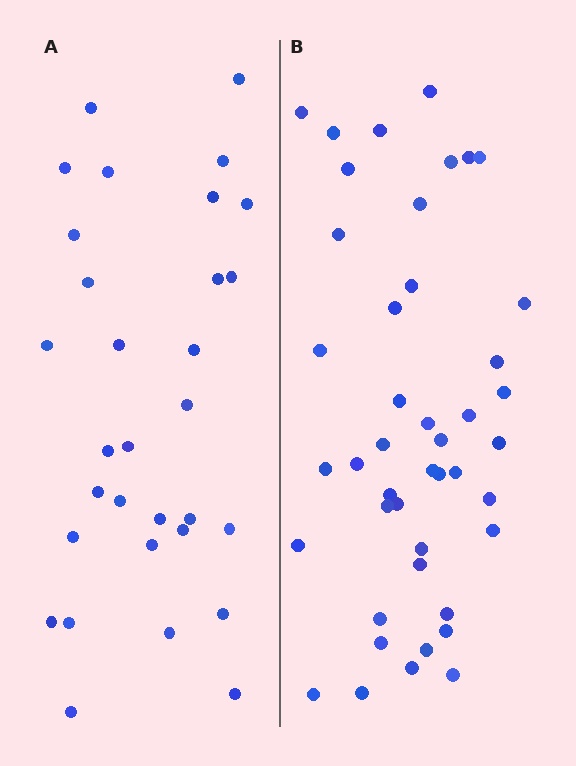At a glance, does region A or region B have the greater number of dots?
Region B (the right region) has more dots.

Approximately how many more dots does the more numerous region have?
Region B has approximately 15 more dots than region A.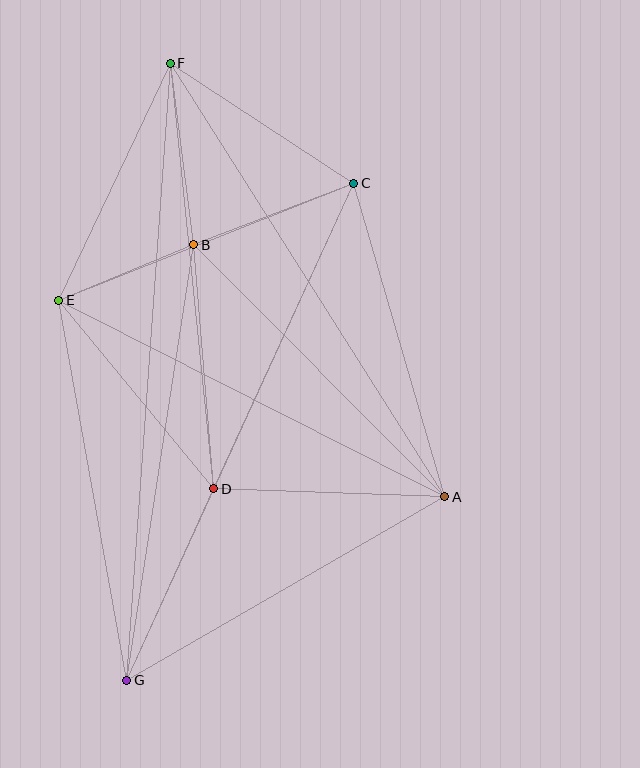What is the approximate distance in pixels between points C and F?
The distance between C and F is approximately 219 pixels.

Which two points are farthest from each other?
Points F and G are farthest from each other.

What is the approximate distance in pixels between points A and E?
The distance between A and E is approximately 433 pixels.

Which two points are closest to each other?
Points B and E are closest to each other.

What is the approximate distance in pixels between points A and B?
The distance between A and B is approximately 356 pixels.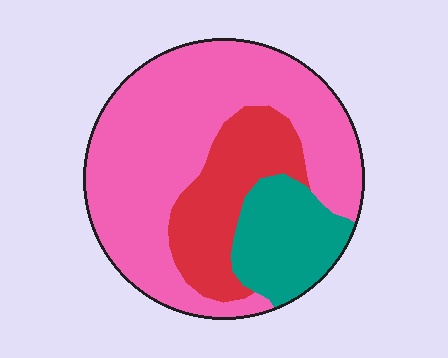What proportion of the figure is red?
Red covers 21% of the figure.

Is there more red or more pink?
Pink.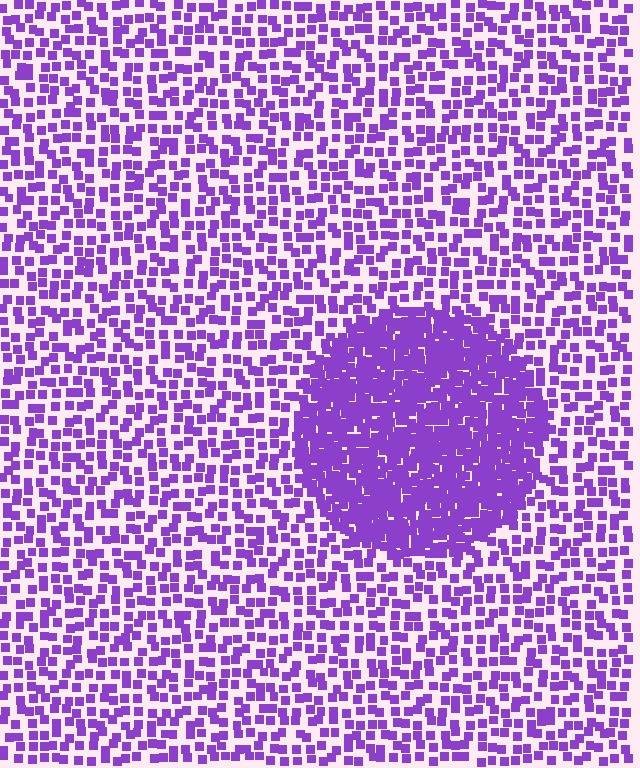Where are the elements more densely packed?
The elements are more densely packed inside the circle boundary.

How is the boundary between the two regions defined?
The boundary is defined by a change in element density (approximately 2.5x ratio). All elements are the same color, size, and shape.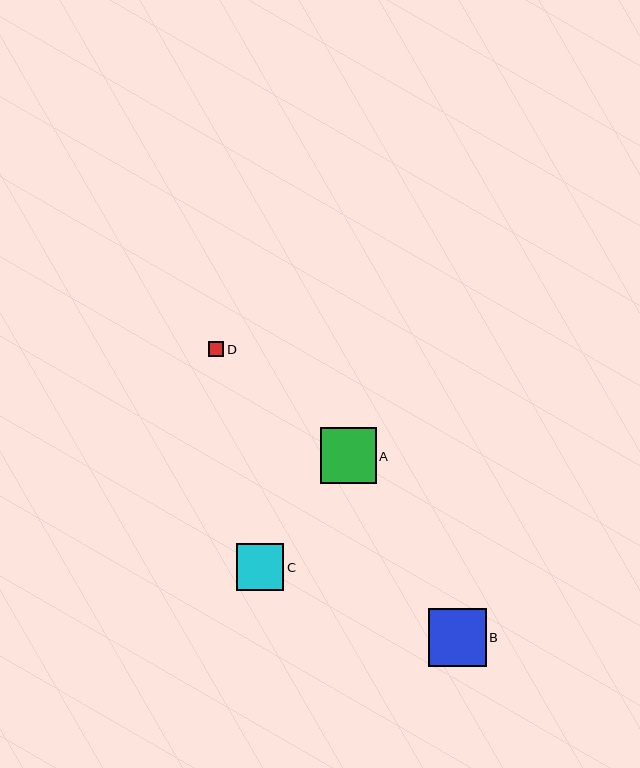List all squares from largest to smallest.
From largest to smallest: B, A, C, D.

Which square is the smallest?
Square D is the smallest with a size of approximately 15 pixels.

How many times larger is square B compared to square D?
Square B is approximately 3.8 times the size of square D.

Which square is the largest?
Square B is the largest with a size of approximately 58 pixels.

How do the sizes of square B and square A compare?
Square B and square A are approximately the same size.